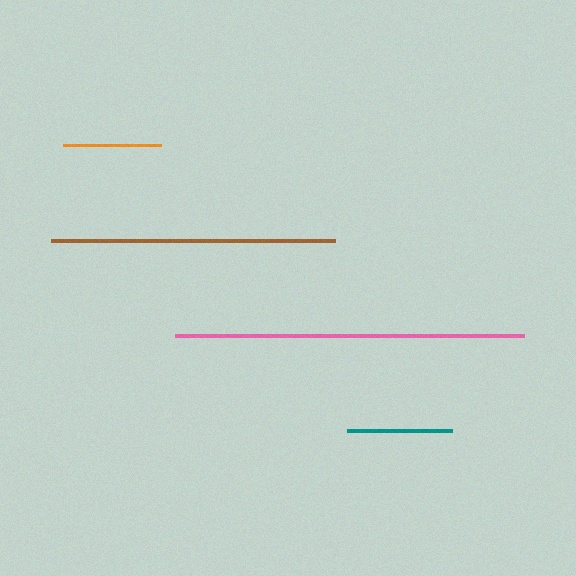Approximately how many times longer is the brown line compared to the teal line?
The brown line is approximately 2.7 times the length of the teal line.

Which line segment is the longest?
The pink line is the longest at approximately 348 pixels.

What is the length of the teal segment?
The teal segment is approximately 105 pixels long.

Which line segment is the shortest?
The orange line is the shortest at approximately 98 pixels.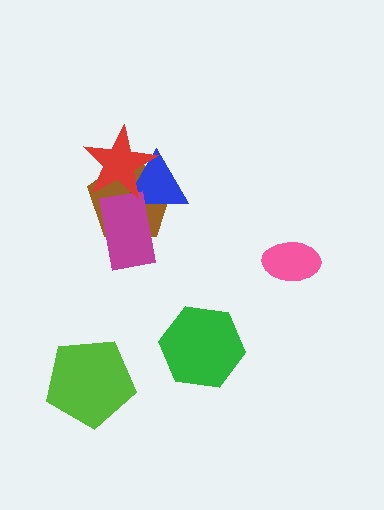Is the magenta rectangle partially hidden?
Yes, it is partially covered by another shape.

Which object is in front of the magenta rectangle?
The red star is in front of the magenta rectangle.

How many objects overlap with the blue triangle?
3 objects overlap with the blue triangle.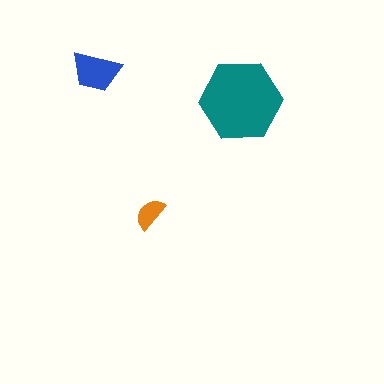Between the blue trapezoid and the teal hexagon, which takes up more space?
The teal hexagon.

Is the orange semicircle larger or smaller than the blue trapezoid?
Smaller.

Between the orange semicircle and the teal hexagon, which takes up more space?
The teal hexagon.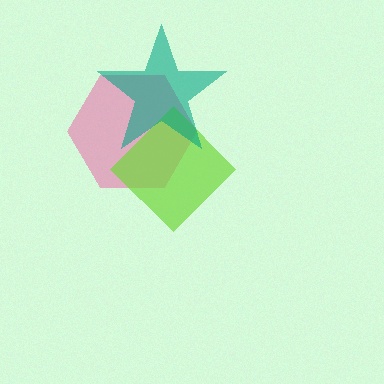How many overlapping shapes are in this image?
There are 3 overlapping shapes in the image.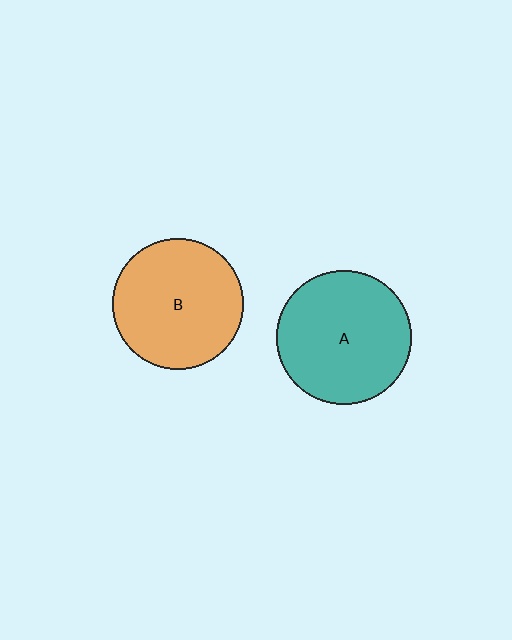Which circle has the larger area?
Circle A (teal).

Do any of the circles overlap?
No, none of the circles overlap.